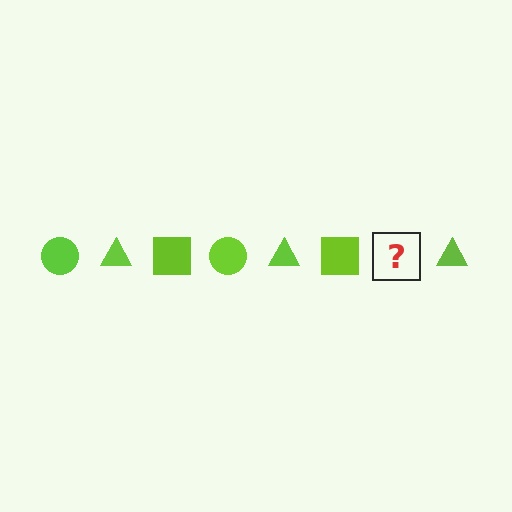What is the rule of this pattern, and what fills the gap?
The rule is that the pattern cycles through circle, triangle, square shapes in lime. The gap should be filled with a lime circle.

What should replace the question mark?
The question mark should be replaced with a lime circle.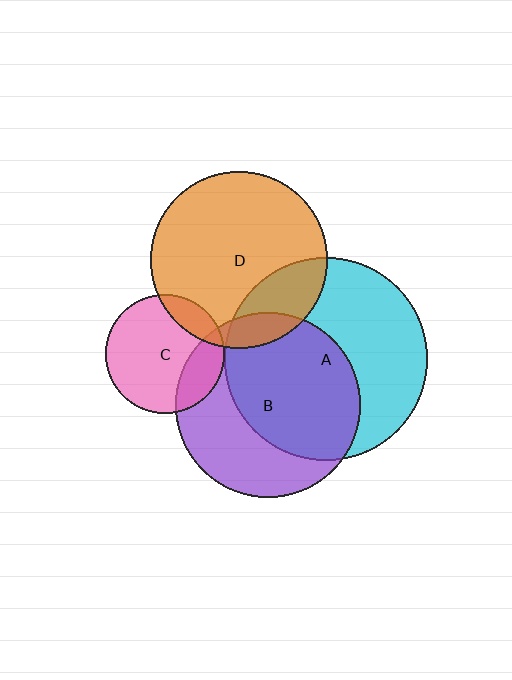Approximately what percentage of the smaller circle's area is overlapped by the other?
Approximately 20%.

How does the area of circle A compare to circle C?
Approximately 2.9 times.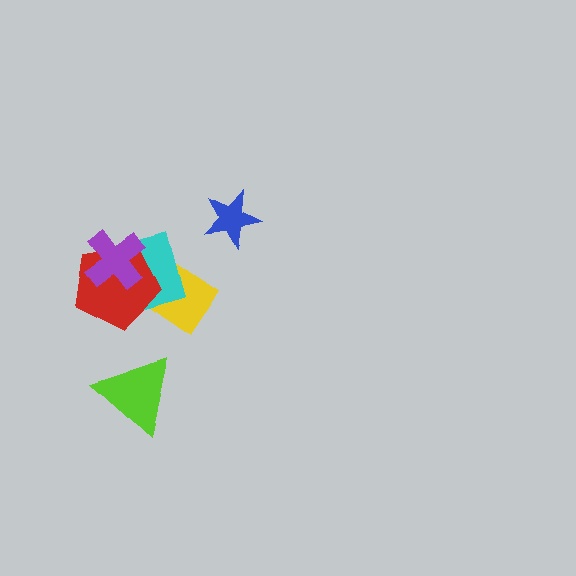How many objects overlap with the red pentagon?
3 objects overlap with the red pentagon.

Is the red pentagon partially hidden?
Yes, it is partially covered by another shape.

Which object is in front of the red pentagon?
The purple cross is in front of the red pentagon.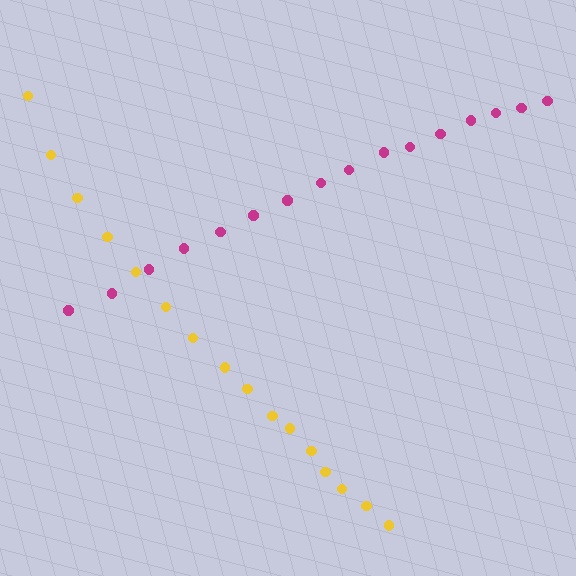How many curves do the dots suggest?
There are 2 distinct paths.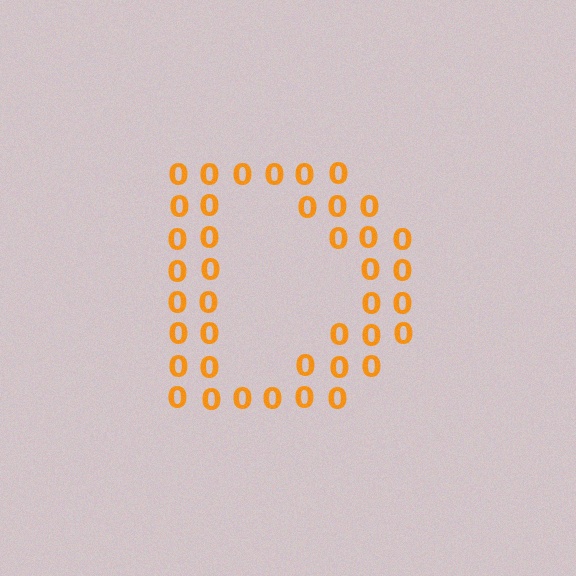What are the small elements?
The small elements are digit 0's.